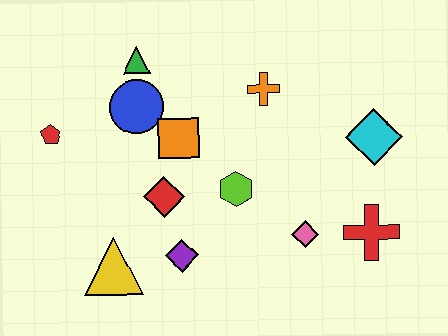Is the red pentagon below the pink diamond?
No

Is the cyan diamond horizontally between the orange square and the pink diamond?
No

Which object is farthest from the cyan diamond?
The red pentagon is farthest from the cyan diamond.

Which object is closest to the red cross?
The pink diamond is closest to the red cross.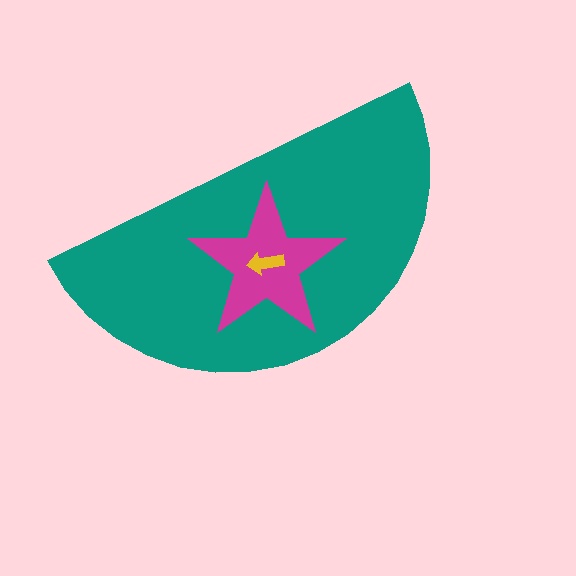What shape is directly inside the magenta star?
The yellow arrow.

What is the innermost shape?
The yellow arrow.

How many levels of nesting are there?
3.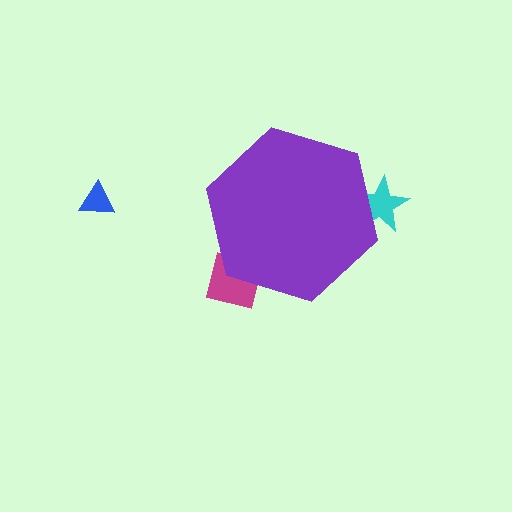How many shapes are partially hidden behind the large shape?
2 shapes are partially hidden.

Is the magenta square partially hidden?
Yes, the magenta square is partially hidden behind the purple hexagon.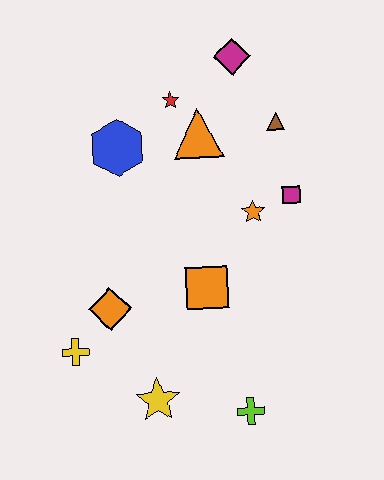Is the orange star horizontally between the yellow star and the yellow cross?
No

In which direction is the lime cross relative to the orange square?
The lime cross is below the orange square.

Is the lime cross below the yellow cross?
Yes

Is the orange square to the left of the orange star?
Yes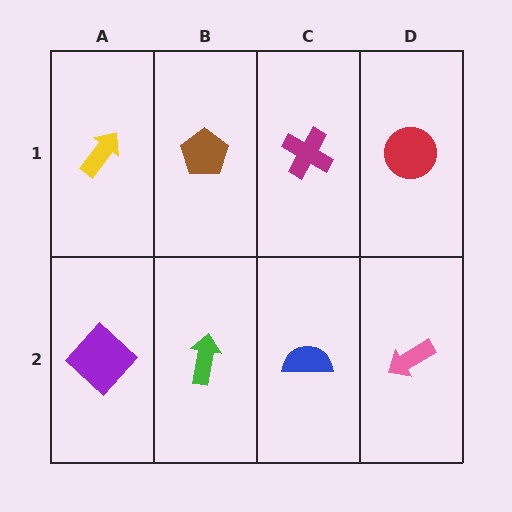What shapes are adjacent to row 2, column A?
A yellow arrow (row 1, column A), a green arrow (row 2, column B).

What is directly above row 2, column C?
A magenta cross.